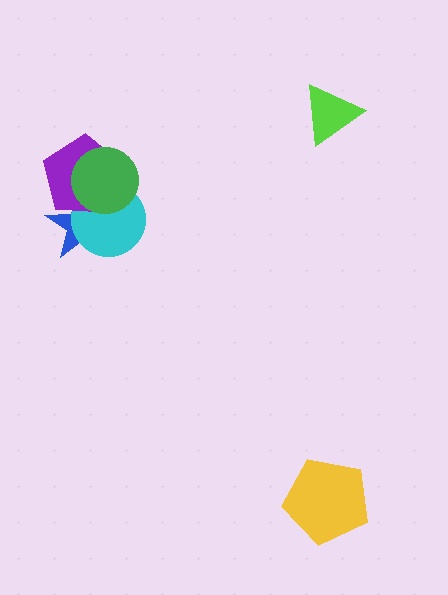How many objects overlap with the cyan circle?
3 objects overlap with the cyan circle.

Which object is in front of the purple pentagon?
The green circle is in front of the purple pentagon.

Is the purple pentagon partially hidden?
Yes, it is partially covered by another shape.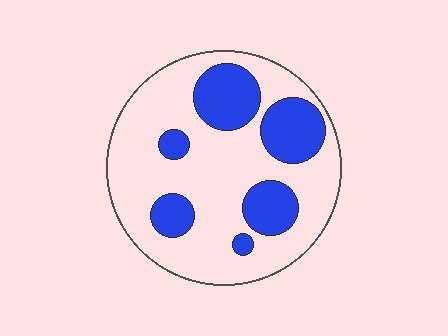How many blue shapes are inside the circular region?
6.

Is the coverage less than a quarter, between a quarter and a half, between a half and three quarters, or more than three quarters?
Between a quarter and a half.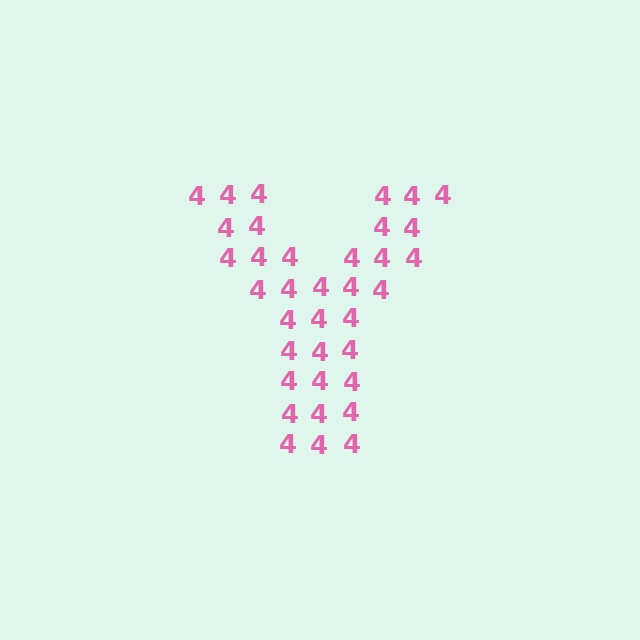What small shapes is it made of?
It is made of small digit 4's.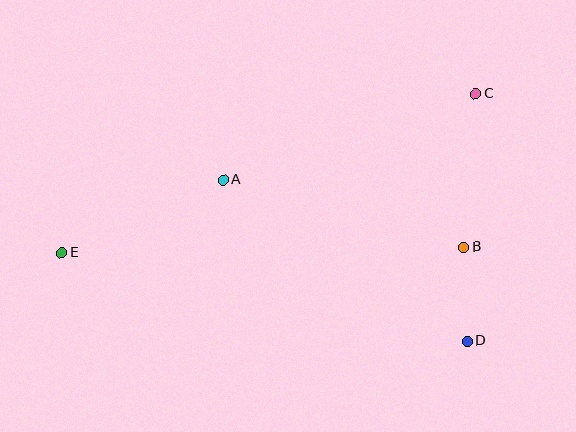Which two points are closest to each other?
Points B and D are closest to each other.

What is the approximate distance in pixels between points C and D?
The distance between C and D is approximately 247 pixels.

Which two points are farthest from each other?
Points C and E are farthest from each other.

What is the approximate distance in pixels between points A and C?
The distance between A and C is approximately 267 pixels.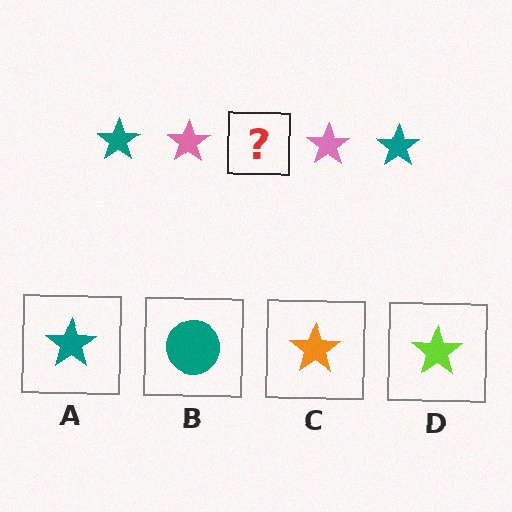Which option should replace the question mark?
Option A.